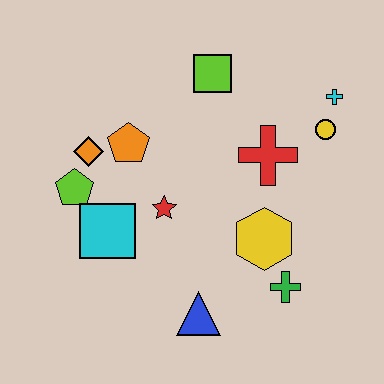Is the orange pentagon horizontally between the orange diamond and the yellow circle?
Yes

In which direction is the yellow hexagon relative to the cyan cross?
The yellow hexagon is below the cyan cross.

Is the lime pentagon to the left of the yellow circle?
Yes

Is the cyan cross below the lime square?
Yes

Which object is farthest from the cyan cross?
The lime pentagon is farthest from the cyan cross.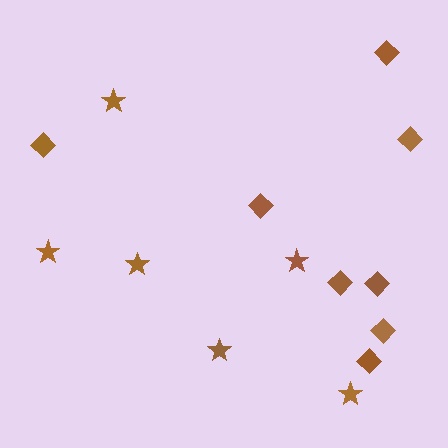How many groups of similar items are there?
There are 2 groups: one group of stars (6) and one group of diamonds (8).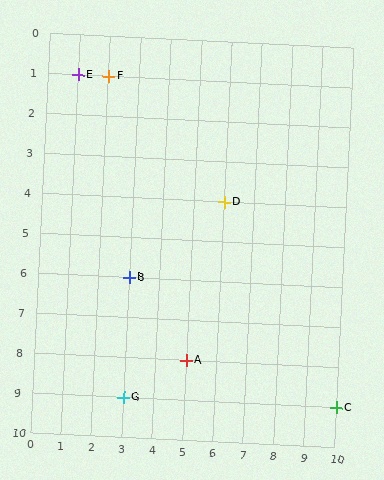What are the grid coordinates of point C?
Point C is at grid coordinates (10, 9).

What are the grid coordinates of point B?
Point B is at grid coordinates (3, 6).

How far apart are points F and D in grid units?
Points F and D are 4 columns and 3 rows apart (about 5.0 grid units diagonally).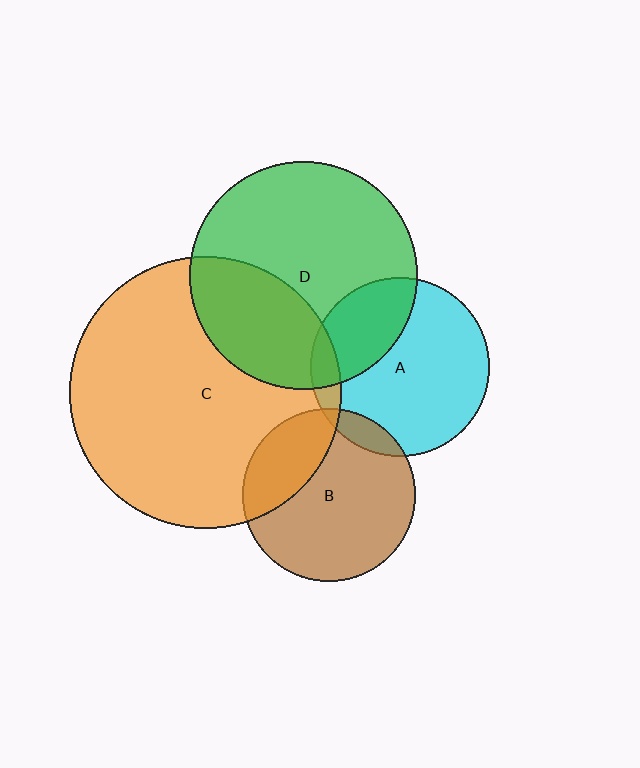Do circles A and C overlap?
Yes.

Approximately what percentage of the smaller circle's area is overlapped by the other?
Approximately 10%.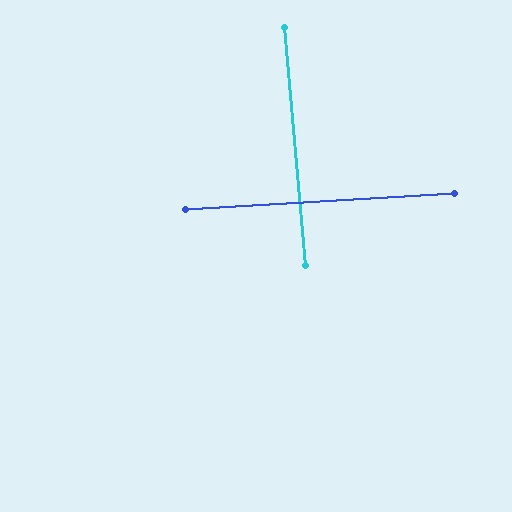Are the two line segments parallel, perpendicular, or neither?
Perpendicular — they meet at approximately 88°.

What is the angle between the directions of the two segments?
Approximately 88 degrees.